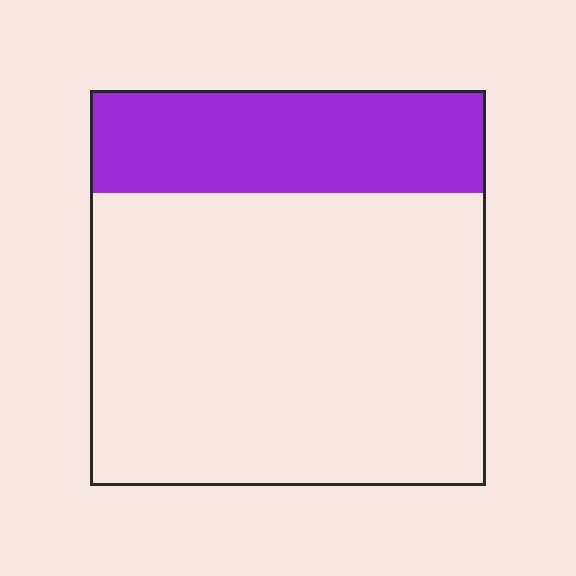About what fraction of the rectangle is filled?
About one quarter (1/4).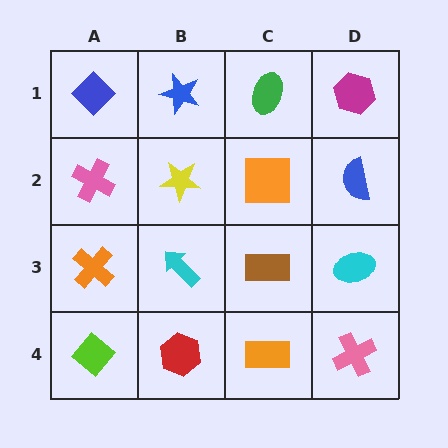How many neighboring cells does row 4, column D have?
2.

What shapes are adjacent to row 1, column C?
An orange square (row 2, column C), a blue star (row 1, column B), a magenta hexagon (row 1, column D).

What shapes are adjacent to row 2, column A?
A blue diamond (row 1, column A), an orange cross (row 3, column A), a yellow star (row 2, column B).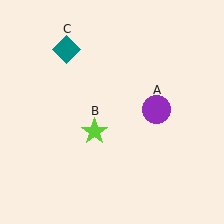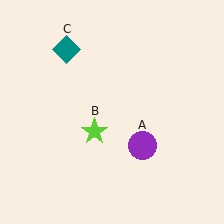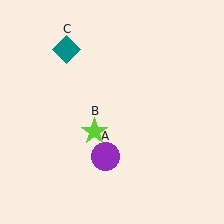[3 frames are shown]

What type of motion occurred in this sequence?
The purple circle (object A) rotated clockwise around the center of the scene.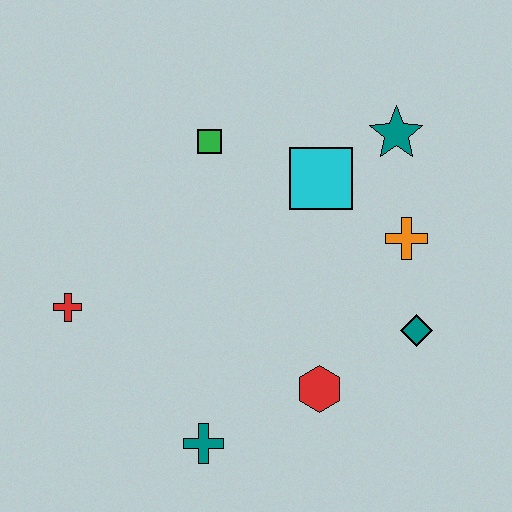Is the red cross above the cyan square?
No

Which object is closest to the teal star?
The cyan square is closest to the teal star.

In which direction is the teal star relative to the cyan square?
The teal star is to the right of the cyan square.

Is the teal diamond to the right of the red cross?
Yes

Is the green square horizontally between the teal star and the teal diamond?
No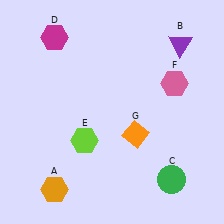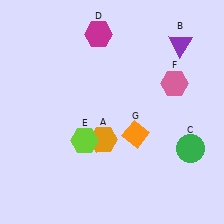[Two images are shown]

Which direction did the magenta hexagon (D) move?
The magenta hexagon (D) moved right.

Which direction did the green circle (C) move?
The green circle (C) moved up.